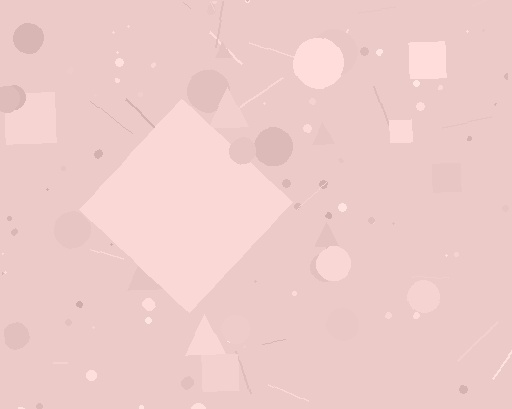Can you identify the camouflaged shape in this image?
The camouflaged shape is a diamond.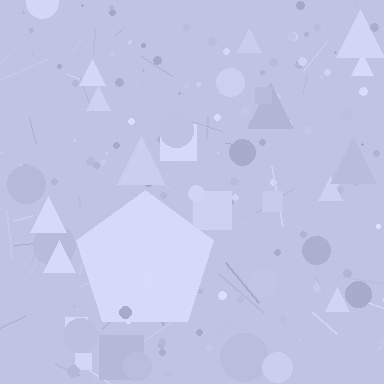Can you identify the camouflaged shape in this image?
The camouflaged shape is a pentagon.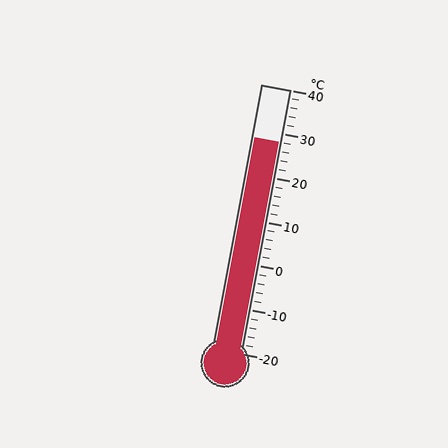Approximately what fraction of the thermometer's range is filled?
The thermometer is filled to approximately 80% of its range.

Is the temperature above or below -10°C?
The temperature is above -10°C.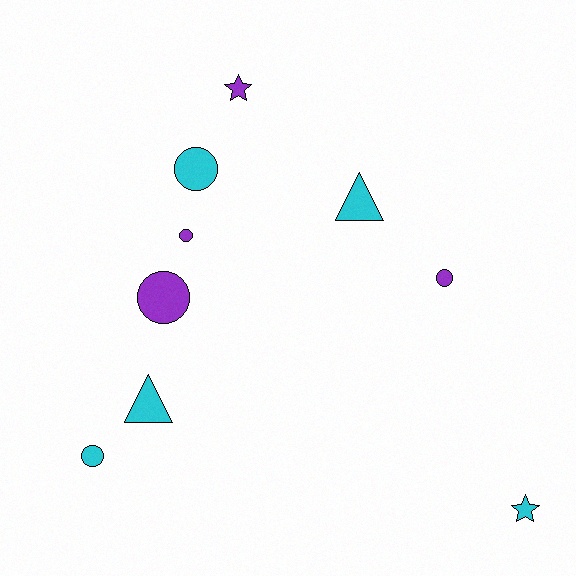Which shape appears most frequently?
Circle, with 5 objects.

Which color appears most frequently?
Cyan, with 5 objects.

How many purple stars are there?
There is 1 purple star.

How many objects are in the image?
There are 9 objects.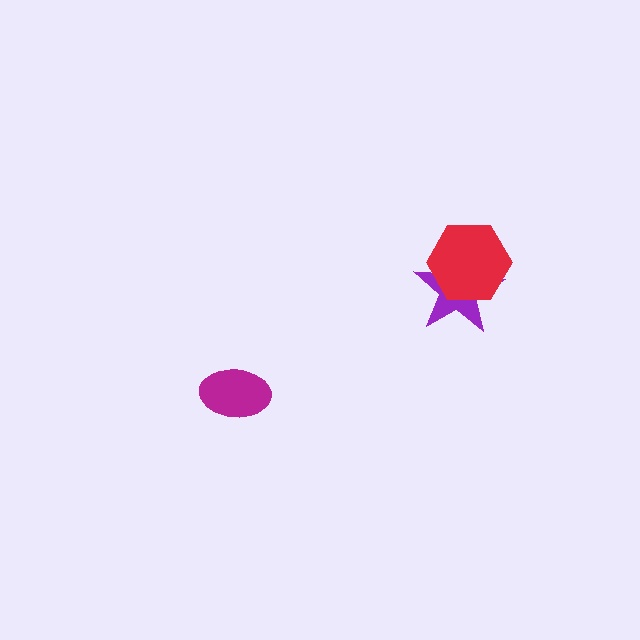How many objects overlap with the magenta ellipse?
0 objects overlap with the magenta ellipse.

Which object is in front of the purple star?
The red hexagon is in front of the purple star.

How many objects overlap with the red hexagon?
1 object overlaps with the red hexagon.